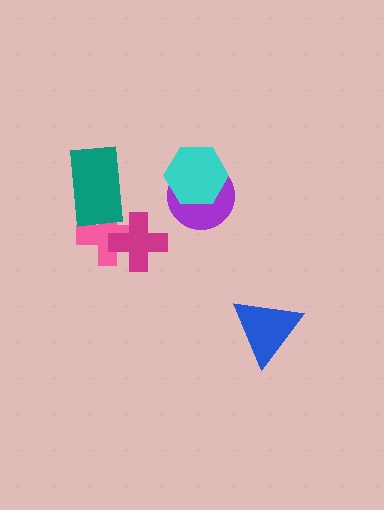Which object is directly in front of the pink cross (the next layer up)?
The teal rectangle is directly in front of the pink cross.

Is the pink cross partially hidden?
Yes, it is partially covered by another shape.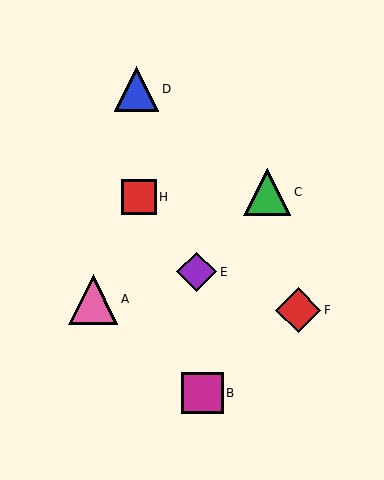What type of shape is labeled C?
Shape C is a green triangle.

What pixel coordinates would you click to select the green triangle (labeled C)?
Click at (267, 192) to select the green triangle C.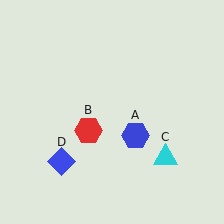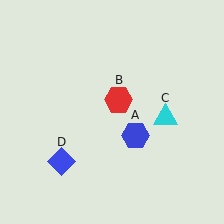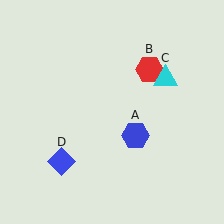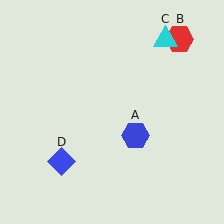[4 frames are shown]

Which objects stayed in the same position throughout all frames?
Blue hexagon (object A) and blue diamond (object D) remained stationary.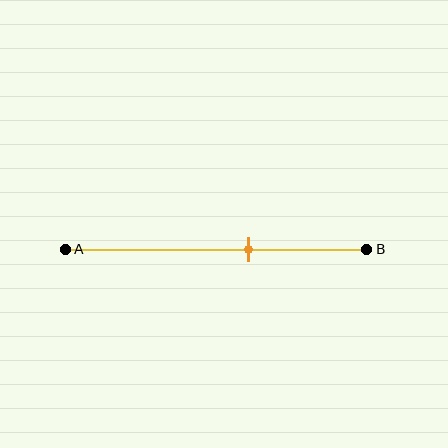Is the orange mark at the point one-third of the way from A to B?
No, the mark is at about 60% from A, not at the 33% one-third point.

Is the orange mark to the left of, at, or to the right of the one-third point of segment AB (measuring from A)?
The orange mark is to the right of the one-third point of segment AB.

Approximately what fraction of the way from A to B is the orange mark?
The orange mark is approximately 60% of the way from A to B.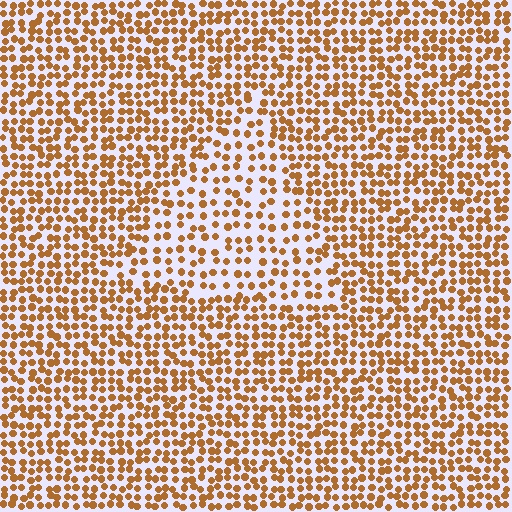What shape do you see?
I see a triangle.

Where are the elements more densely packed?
The elements are more densely packed outside the triangle boundary.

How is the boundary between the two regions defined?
The boundary is defined by a change in element density (approximately 1.7x ratio). All elements are the same color, size, and shape.